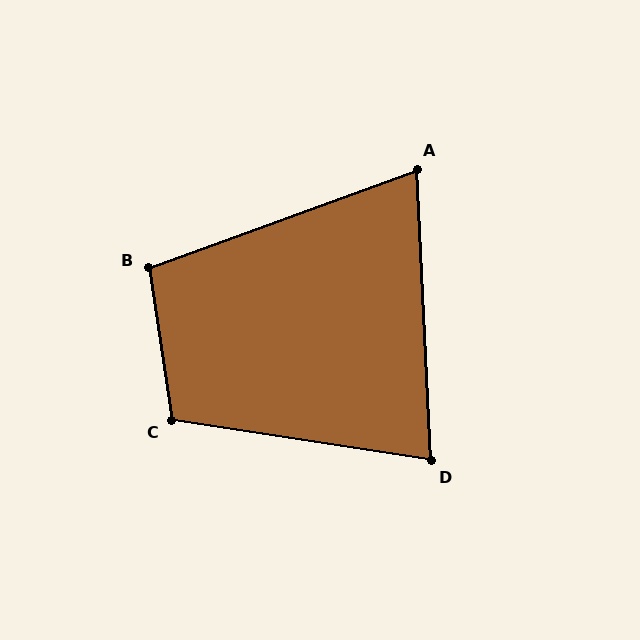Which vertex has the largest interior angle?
C, at approximately 107 degrees.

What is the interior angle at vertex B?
Approximately 102 degrees (obtuse).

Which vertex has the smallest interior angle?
A, at approximately 73 degrees.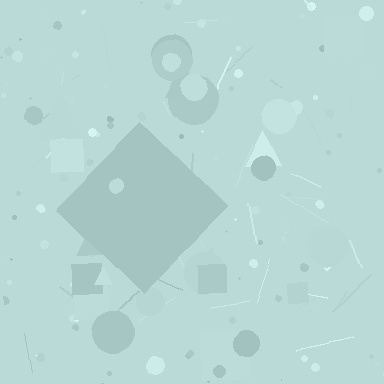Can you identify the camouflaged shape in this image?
The camouflaged shape is a diamond.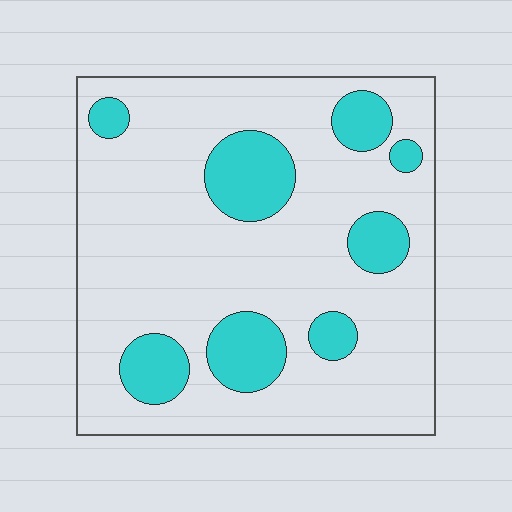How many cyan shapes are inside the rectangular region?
8.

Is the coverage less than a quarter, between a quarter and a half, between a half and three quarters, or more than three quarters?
Less than a quarter.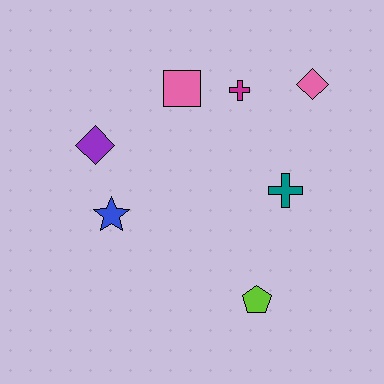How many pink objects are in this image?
There are 2 pink objects.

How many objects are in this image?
There are 7 objects.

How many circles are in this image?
There are no circles.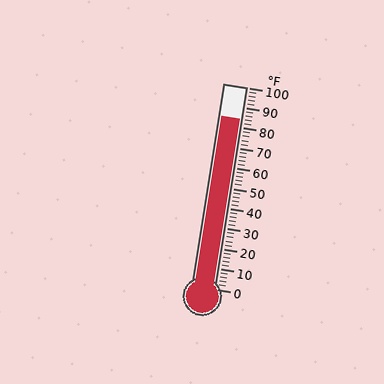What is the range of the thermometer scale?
The thermometer scale ranges from 0°F to 100°F.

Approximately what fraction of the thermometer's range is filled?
The thermometer is filled to approximately 85% of its range.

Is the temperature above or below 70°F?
The temperature is above 70°F.